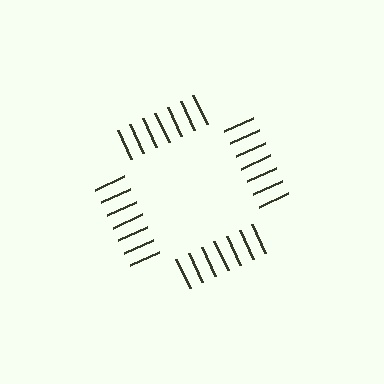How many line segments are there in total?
28 — 7 along each of the 4 edges.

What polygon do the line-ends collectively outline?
An illusory square — the line segments terminate on its edges but no continuous stroke is drawn.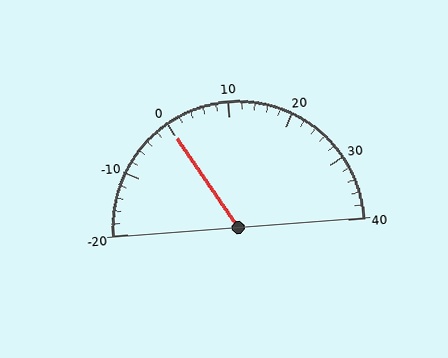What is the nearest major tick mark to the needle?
The nearest major tick mark is 0.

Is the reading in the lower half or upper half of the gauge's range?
The reading is in the lower half of the range (-20 to 40).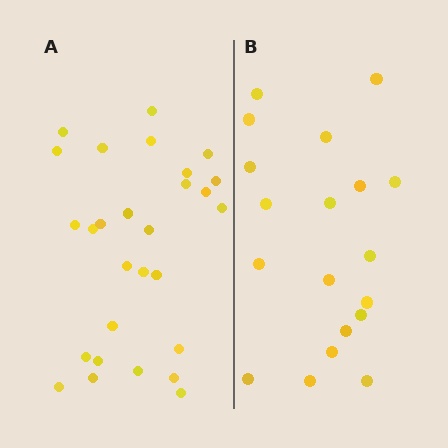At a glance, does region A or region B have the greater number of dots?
Region A (the left region) has more dots.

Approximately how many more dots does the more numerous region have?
Region A has roughly 8 or so more dots than region B.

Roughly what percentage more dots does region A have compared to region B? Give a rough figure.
About 45% more.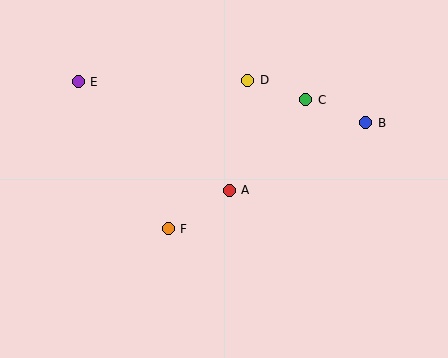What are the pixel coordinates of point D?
Point D is at (248, 80).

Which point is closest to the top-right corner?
Point B is closest to the top-right corner.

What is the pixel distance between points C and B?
The distance between C and B is 64 pixels.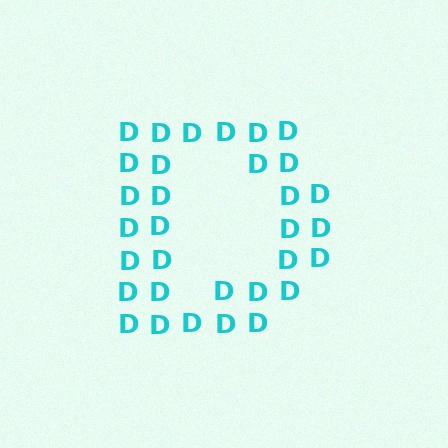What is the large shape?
The large shape is the letter D.